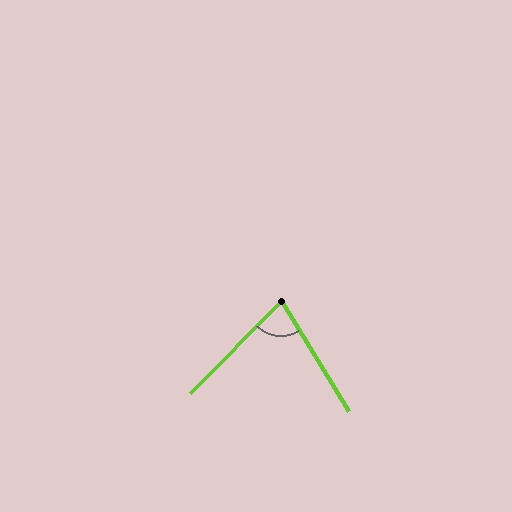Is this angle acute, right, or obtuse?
It is acute.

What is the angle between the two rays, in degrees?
Approximately 76 degrees.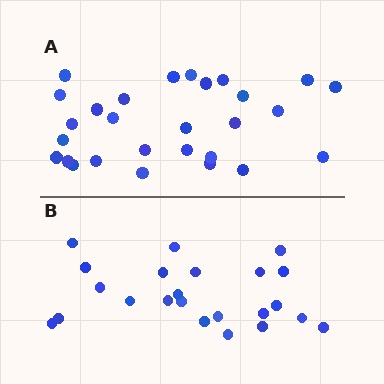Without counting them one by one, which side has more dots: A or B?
Region A (the top region) has more dots.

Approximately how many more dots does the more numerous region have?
Region A has about 5 more dots than region B.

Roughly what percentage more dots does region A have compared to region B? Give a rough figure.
About 20% more.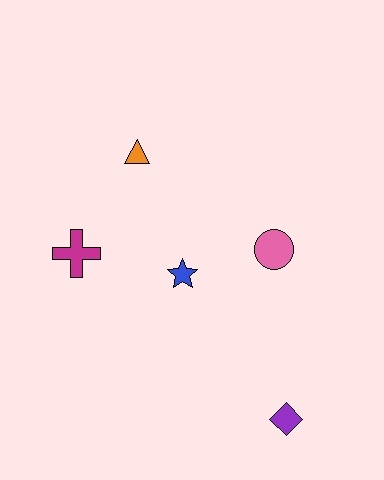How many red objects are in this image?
There are no red objects.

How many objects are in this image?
There are 5 objects.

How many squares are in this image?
There are no squares.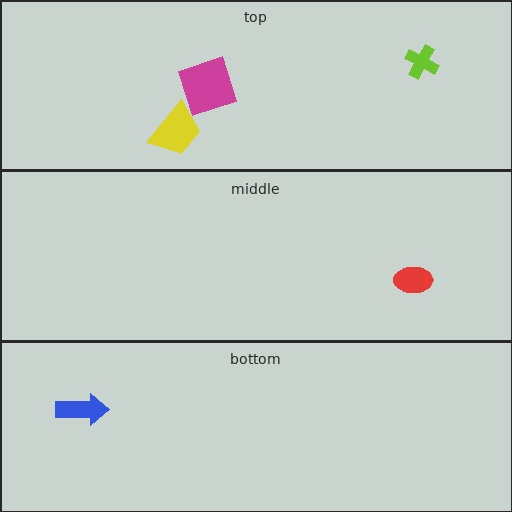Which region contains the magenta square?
The top region.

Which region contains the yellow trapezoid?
The top region.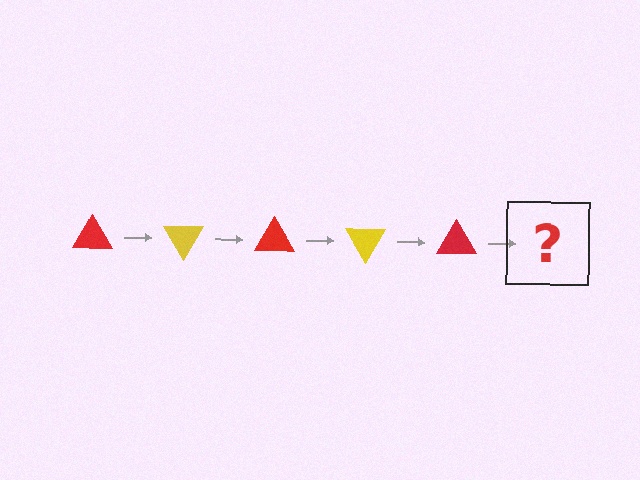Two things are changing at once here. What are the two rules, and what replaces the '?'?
The two rules are that it rotates 60 degrees each step and the color cycles through red and yellow. The '?' should be a yellow triangle, rotated 300 degrees from the start.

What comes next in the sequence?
The next element should be a yellow triangle, rotated 300 degrees from the start.